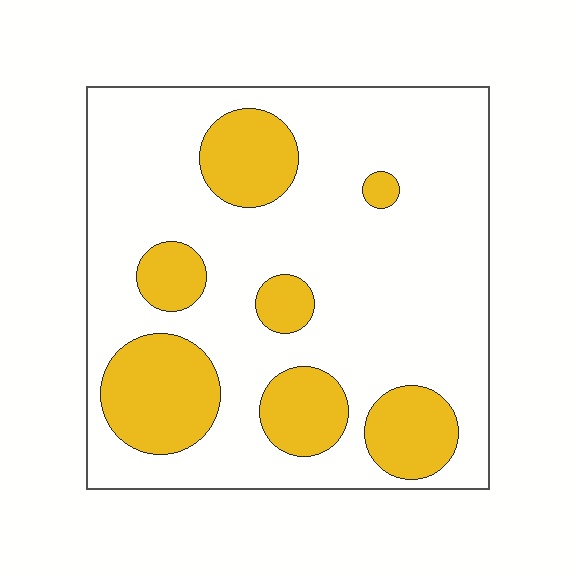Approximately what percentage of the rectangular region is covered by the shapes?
Approximately 25%.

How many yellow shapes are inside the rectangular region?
7.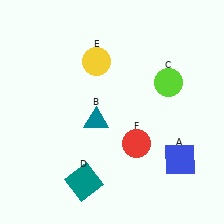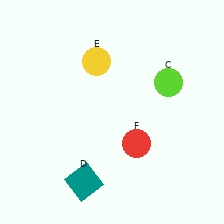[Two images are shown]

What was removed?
The blue square (A), the teal triangle (B) were removed in Image 2.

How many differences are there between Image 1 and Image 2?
There are 2 differences between the two images.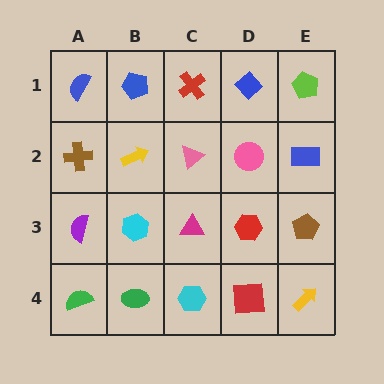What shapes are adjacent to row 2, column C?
A red cross (row 1, column C), a magenta triangle (row 3, column C), a yellow arrow (row 2, column B), a pink circle (row 2, column D).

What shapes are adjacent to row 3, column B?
A yellow arrow (row 2, column B), a green ellipse (row 4, column B), a purple semicircle (row 3, column A), a magenta triangle (row 3, column C).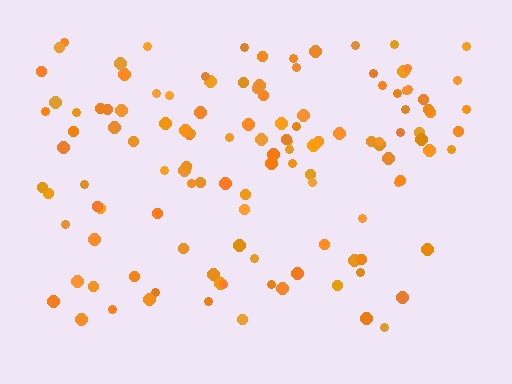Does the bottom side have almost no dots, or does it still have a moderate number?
Still a moderate number, just noticeably fewer than the top.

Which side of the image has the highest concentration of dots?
The top.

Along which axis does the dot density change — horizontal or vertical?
Vertical.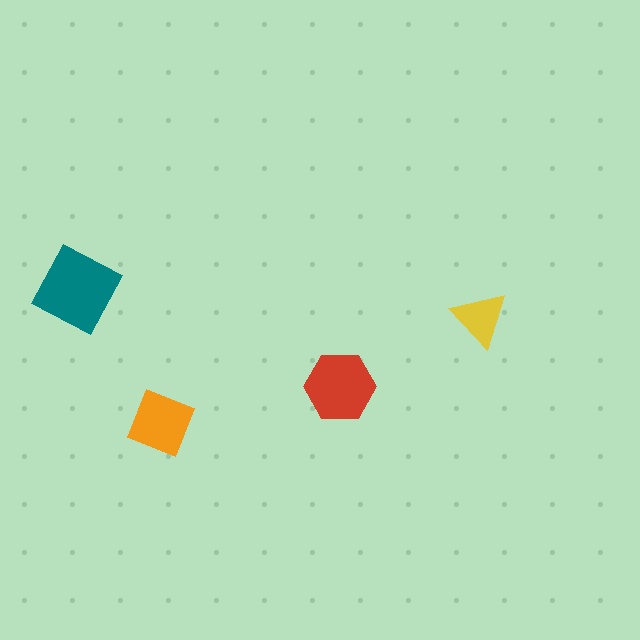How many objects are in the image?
There are 4 objects in the image.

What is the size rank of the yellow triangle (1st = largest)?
4th.